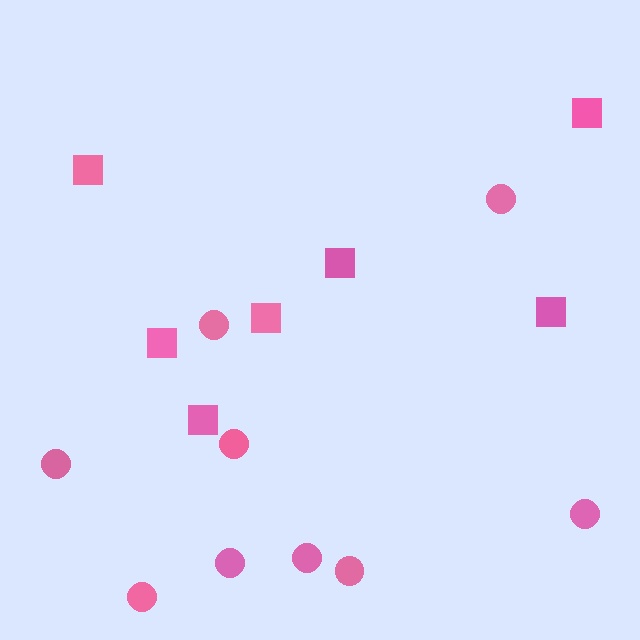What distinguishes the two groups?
There are 2 groups: one group of squares (7) and one group of circles (9).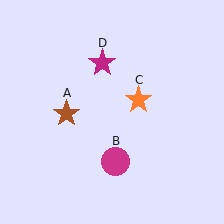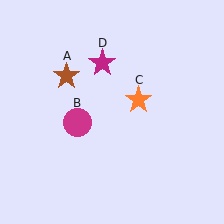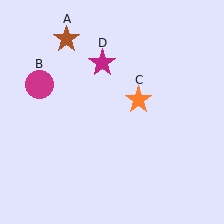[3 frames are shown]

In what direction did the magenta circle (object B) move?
The magenta circle (object B) moved up and to the left.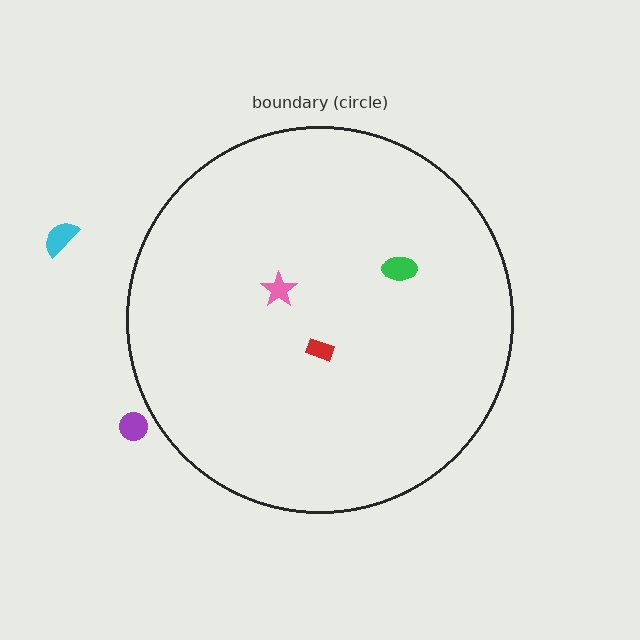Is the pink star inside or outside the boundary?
Inside.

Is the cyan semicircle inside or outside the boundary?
Outside.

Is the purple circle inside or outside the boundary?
Outside.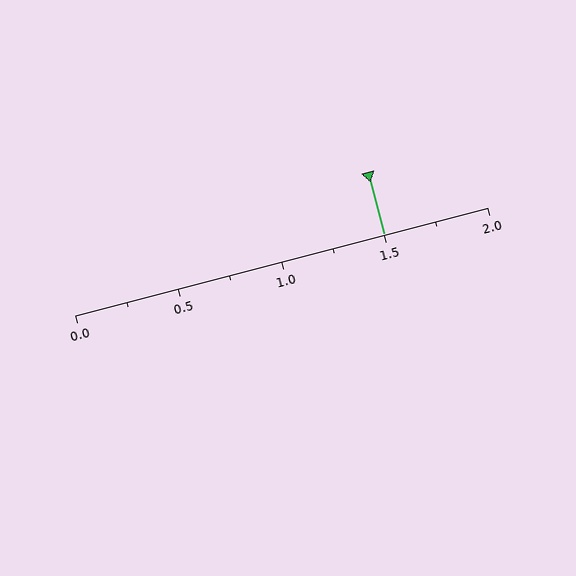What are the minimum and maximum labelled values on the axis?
The axis runs from 0.0 to 2.0.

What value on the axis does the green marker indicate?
The marker indicates approximately 1.5.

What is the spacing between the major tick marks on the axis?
The major ticks are spaced 0.5 apart.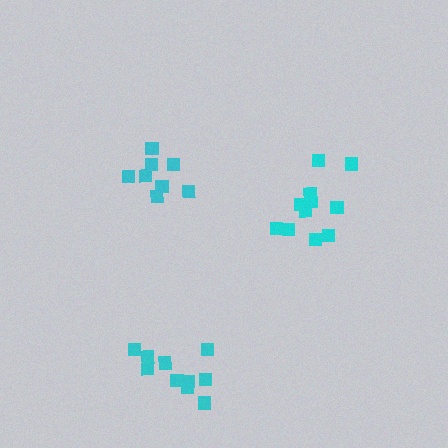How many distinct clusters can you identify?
There are 3 distinct clusters.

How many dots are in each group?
Group 1: 11 dots, Group 2: 8 dots, Group 3: 10 dots (29 total).